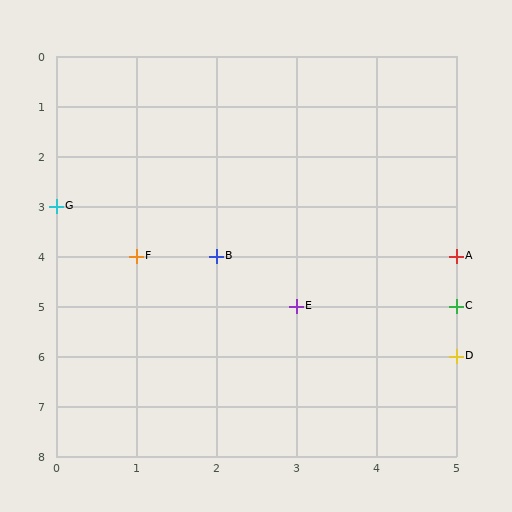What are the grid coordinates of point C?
Point C is at grid coordinates (5, 5).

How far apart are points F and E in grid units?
Points F and E are 2 columns and 1 row apart (about 2.2 grid units diagonally).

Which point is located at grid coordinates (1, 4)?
Point F is at (1, 4).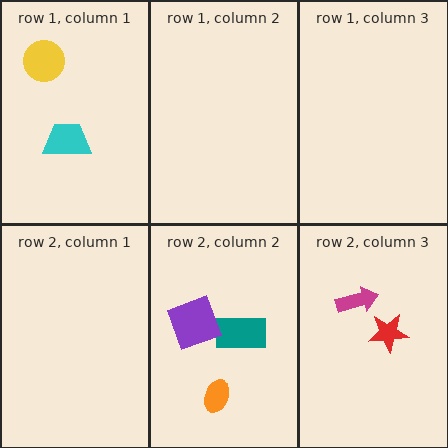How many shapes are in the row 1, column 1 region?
2.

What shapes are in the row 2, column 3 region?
The magenta arrow, the red star.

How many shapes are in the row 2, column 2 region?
3.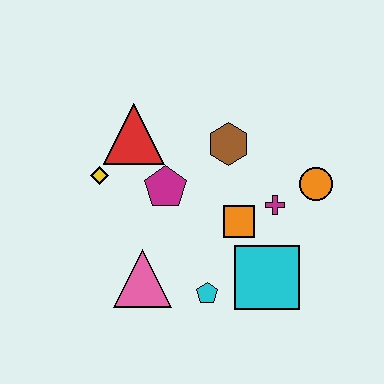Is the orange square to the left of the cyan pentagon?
No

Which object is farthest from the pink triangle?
The orange circle is farthest from the pink triangle.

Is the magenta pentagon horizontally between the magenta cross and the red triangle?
Yes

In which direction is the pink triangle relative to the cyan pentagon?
The pink triangle is to the left of the cyan pentagon.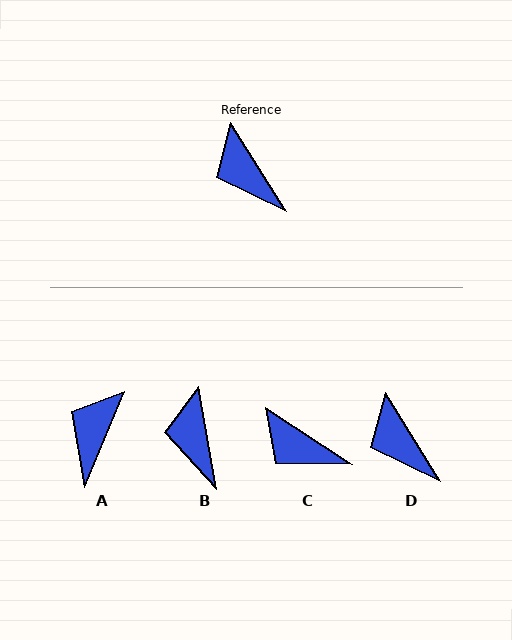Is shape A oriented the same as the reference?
No, it is off by about 55 degrees.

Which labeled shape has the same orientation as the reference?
D.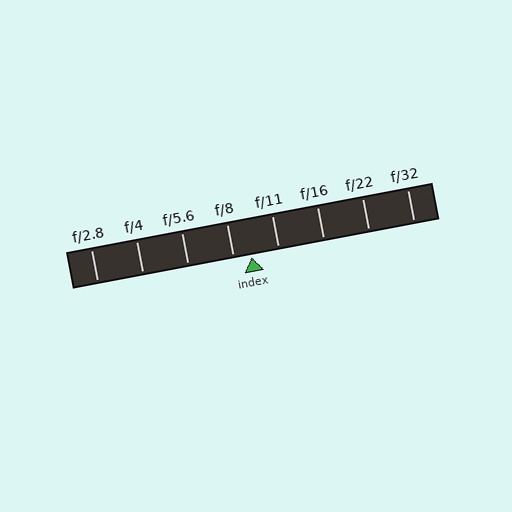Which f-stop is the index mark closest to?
The index mark is closest to f/8.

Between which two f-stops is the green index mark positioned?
The index mark is between f/8 and f/11.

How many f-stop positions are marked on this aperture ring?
There are 8 f-stop positions marked.